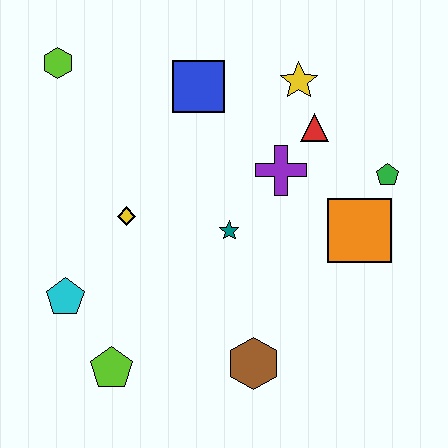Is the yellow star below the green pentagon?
No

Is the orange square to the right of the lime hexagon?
Yes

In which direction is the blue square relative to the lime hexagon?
The blue square is to the right of the lime hexagon.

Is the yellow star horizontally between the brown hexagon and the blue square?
No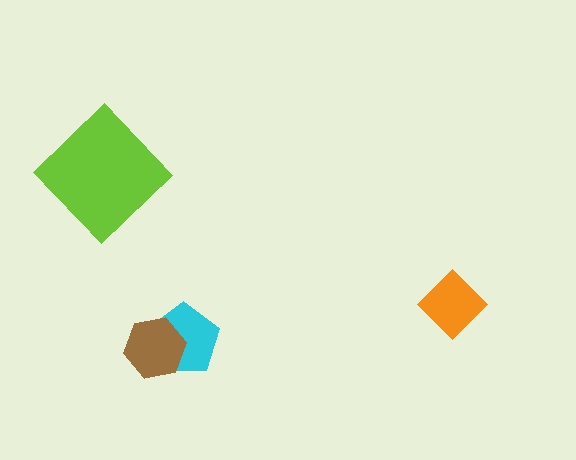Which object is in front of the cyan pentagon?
The brown hexagon is in front of the cyan pentagon.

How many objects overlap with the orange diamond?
0 objects overlap with the orange diamond.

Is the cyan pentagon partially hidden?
Yes, it is partially covered by another shape.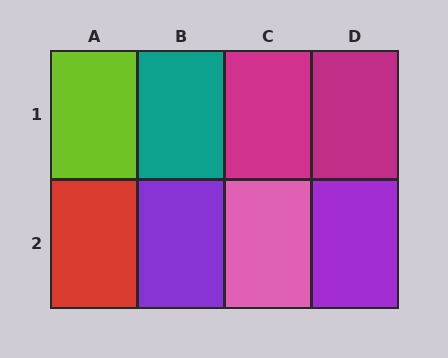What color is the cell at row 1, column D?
Magenta.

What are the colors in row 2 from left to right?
Red, purple, pink, purple.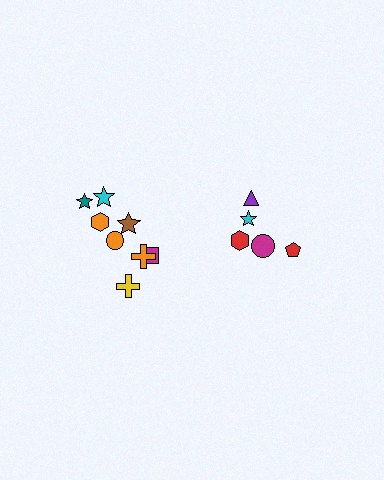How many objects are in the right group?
There are 5 objects.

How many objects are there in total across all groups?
There are 13 objects.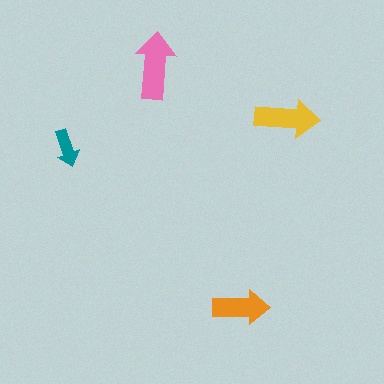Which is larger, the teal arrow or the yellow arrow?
The yellow one.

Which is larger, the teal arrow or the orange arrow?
The orange one.